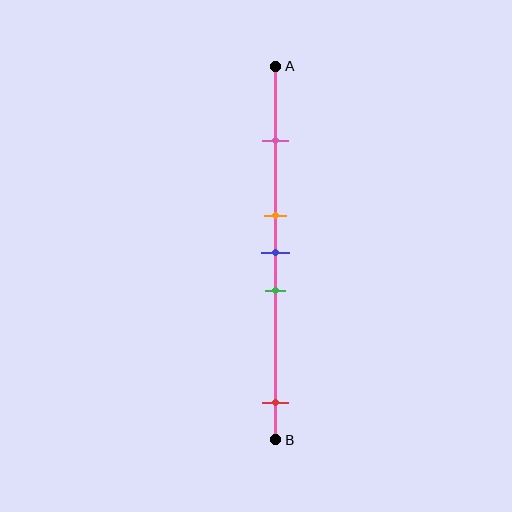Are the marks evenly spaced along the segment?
No, the marks are not evenly spaced.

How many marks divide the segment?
There are 5 marks dividing the segment.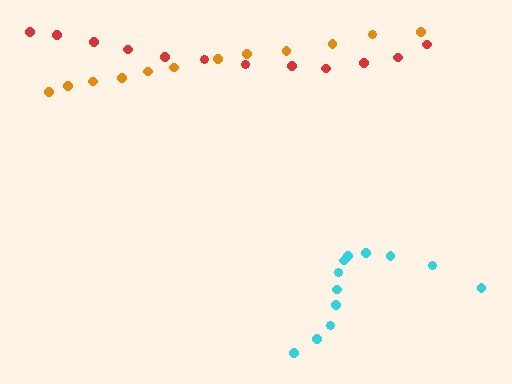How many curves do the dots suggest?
There are 3 distinct paths.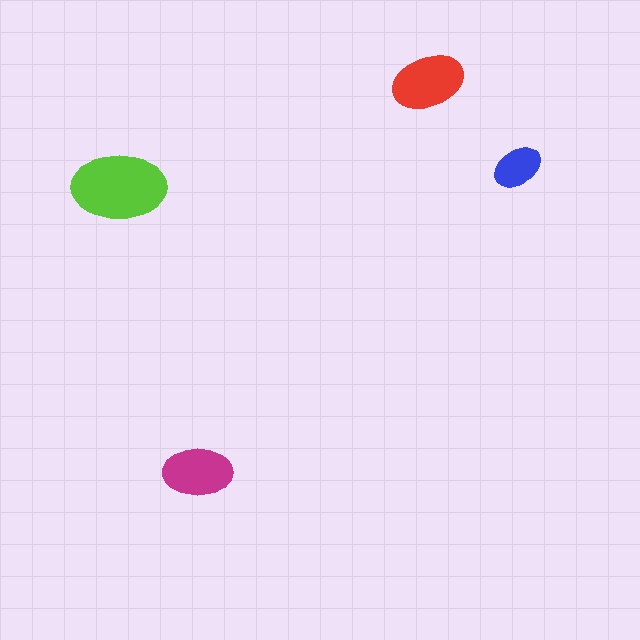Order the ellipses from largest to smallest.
the lime one, the red one, the magenta one, the blue one.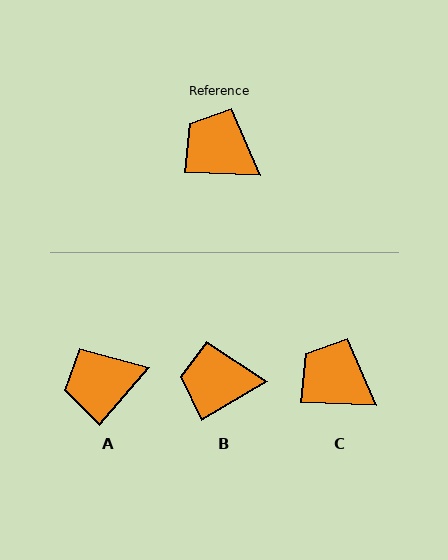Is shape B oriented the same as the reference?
No, it is off by about 33 degrees.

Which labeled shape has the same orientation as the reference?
C.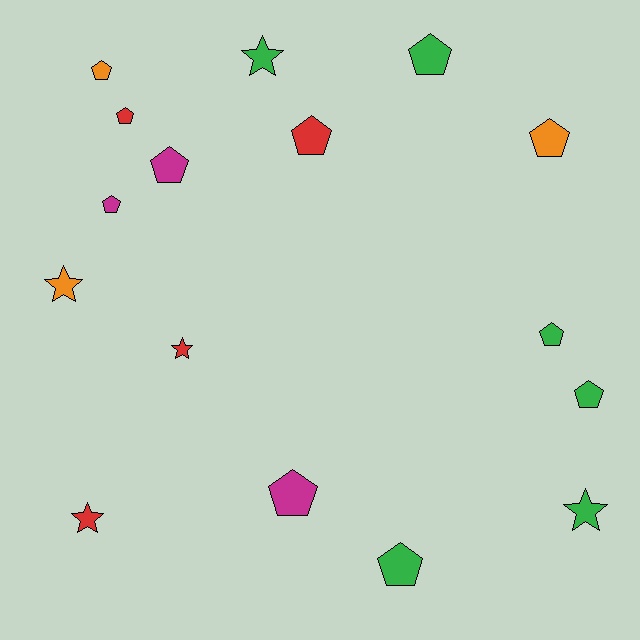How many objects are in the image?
There are 16 objects.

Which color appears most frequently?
Green, with 6 objects.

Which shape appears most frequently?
Pentagon, with 11 objects.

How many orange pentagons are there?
There are 2 orange pentagons.